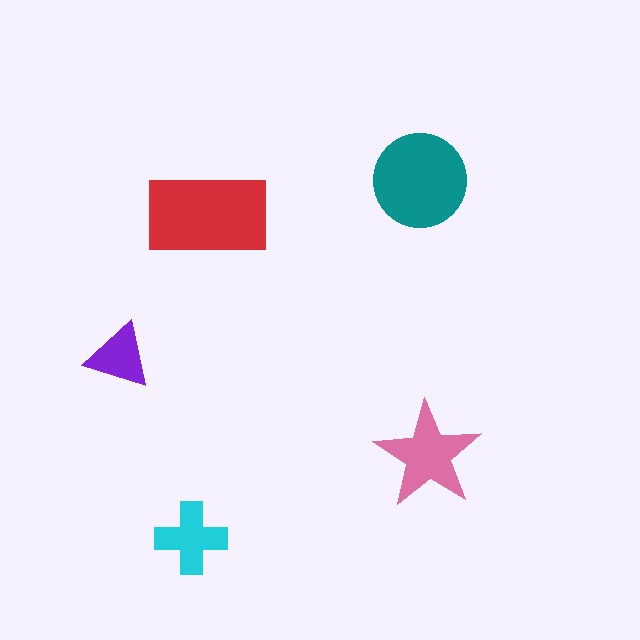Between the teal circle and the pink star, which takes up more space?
The teal circle.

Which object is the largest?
The red rectangle.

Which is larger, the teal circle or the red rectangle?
The red rectangle.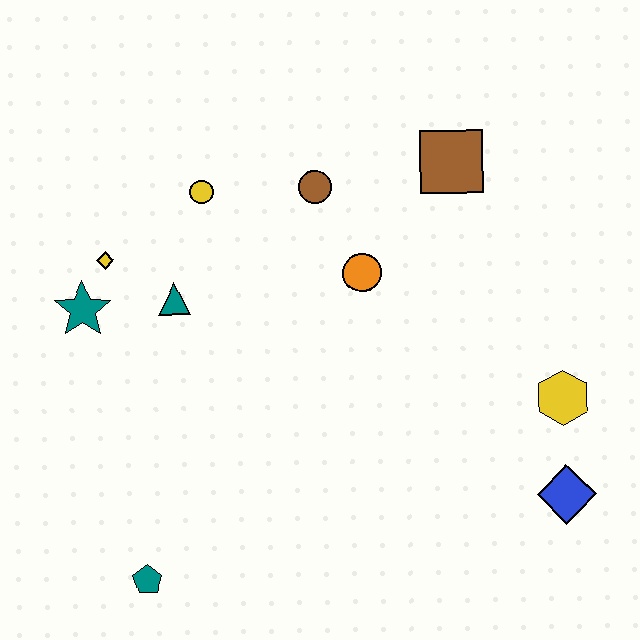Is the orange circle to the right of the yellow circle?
Yes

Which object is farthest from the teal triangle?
The blue diamond is farthest from the teal triangle.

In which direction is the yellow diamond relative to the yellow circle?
The yellow diamond is to the left of the yellow circle.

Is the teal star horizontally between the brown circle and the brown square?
No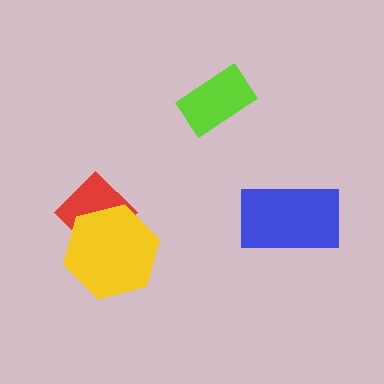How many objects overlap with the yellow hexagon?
1 object overlaps with the yellow hexagon.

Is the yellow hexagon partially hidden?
No, no other shape covers it.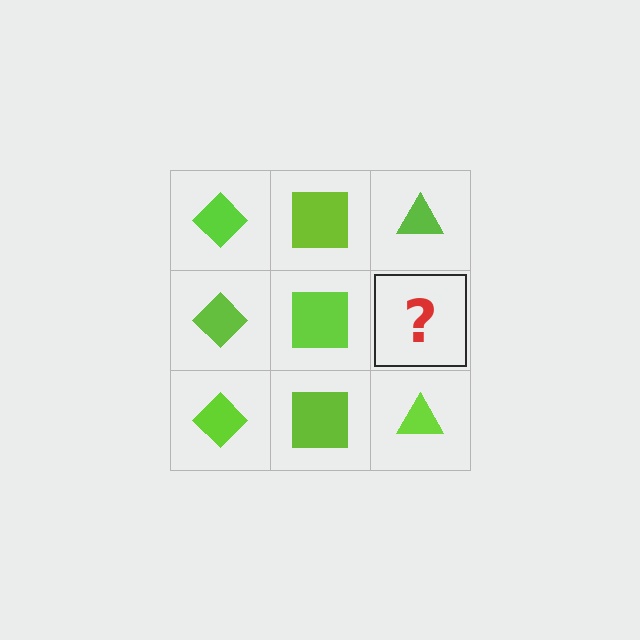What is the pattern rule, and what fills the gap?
The rule is that each column has a consistent shape. The gap should be filled with a lime triangle.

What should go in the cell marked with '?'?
The missing cell should contain a lime triangle.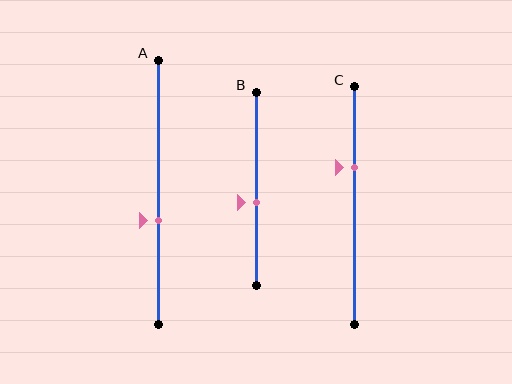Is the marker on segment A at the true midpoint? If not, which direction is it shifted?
No, the marker on segment A is shifted downward by about 11% of the segment length.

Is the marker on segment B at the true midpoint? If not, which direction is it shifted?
No, the marker on segment B is shifted downward by about 7% of the segment length.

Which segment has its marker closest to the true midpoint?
Segment B has its marker closest to the true midpoint.